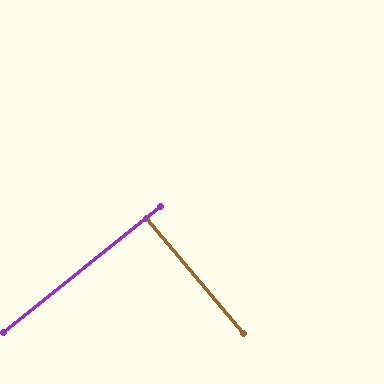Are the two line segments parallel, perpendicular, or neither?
Perpendicular — they meet at approximately 89°.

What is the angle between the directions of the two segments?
Approximately 89 degrees.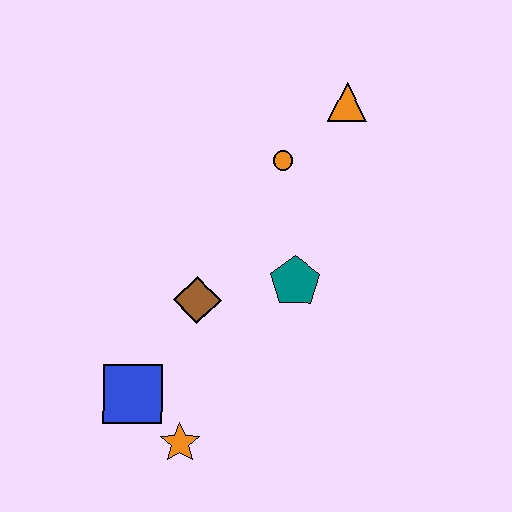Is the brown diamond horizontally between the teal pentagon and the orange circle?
No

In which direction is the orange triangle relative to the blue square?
The orange triangle is above the blue square.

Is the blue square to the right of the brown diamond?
No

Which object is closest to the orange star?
The blue square is closest to the orange star.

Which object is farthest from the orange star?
The orange triangle is farthest from the orange star.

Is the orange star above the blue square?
No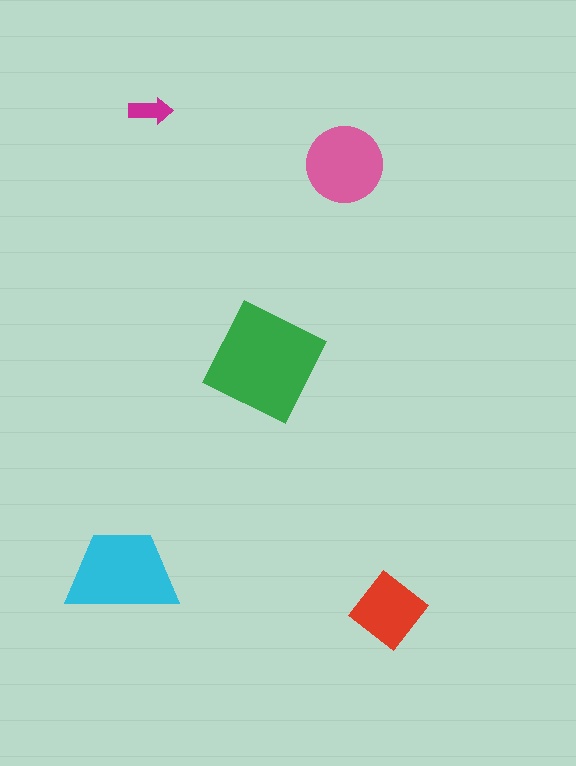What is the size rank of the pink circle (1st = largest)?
3rd.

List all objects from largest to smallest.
The green square, the cyan trapezoid, the pink circle, the red diamond, the magenta arrow.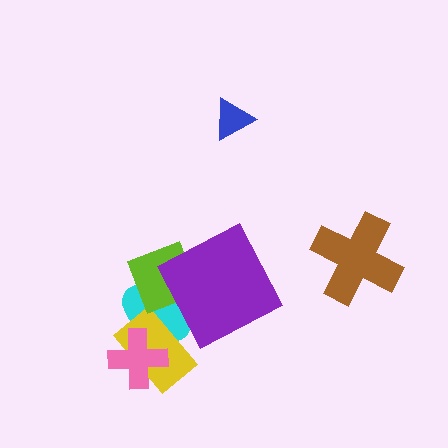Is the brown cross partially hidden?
No, no other shape covers it.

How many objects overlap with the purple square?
2 objects overlap with the purple square.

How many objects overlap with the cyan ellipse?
4 objects overlap with the cyan ellipse.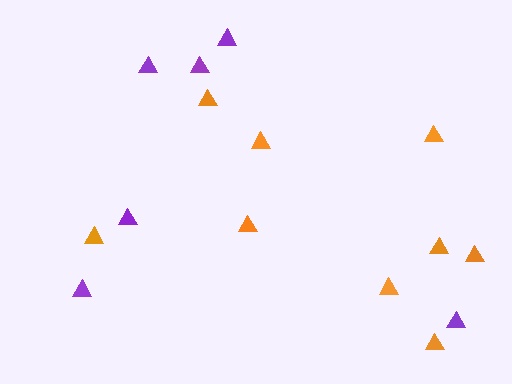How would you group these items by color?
There are 2 groups: one group of orange triangles (9) and one group of purple triangles (6).